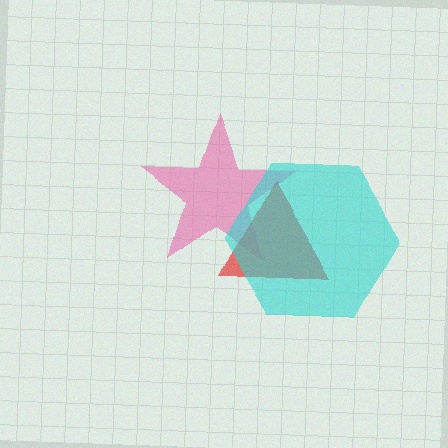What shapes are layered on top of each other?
The layered shapes are: a pink star, a red triangle, a cyan hexagon.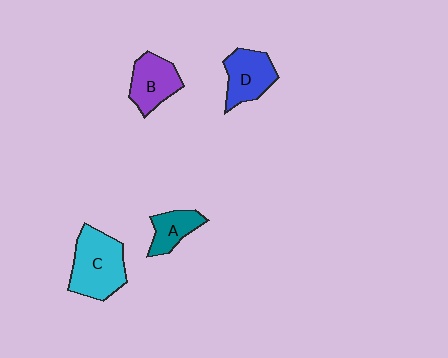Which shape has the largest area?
Shape C (cyan).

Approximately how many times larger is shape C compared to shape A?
Approximately 1.9 times.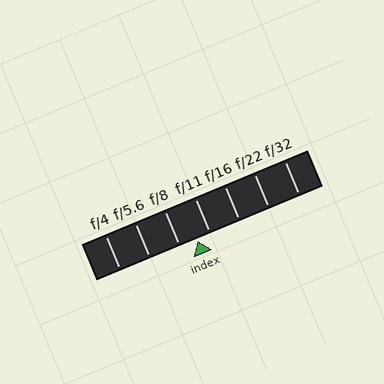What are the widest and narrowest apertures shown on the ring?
The widest aperture shown is f/4 and the narrowest is f/32.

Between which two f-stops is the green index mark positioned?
The index mark is between f/8 and f/11.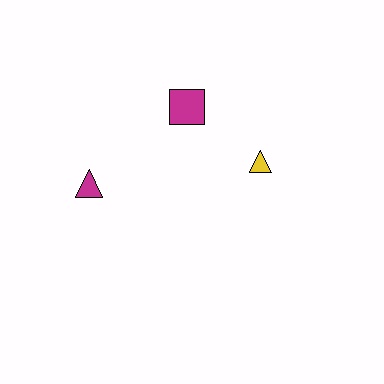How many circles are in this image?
There are no circles.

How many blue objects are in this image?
There are no blue objects.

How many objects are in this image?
There are 3 objects.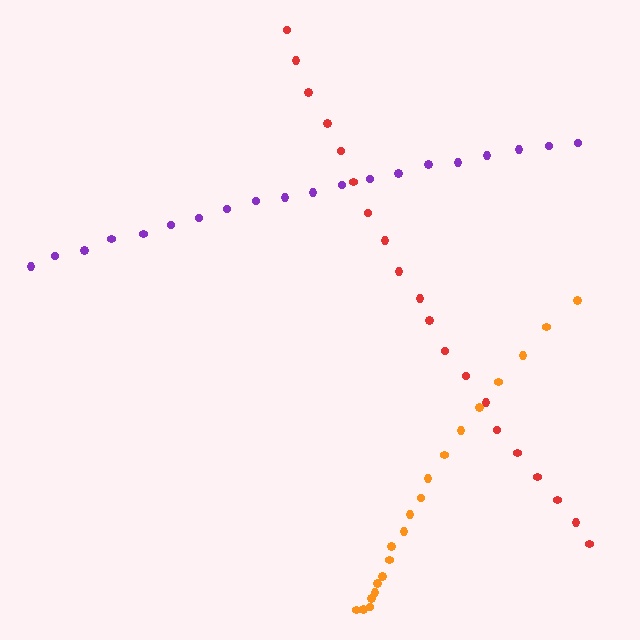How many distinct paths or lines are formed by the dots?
There are 3 distinct paths.